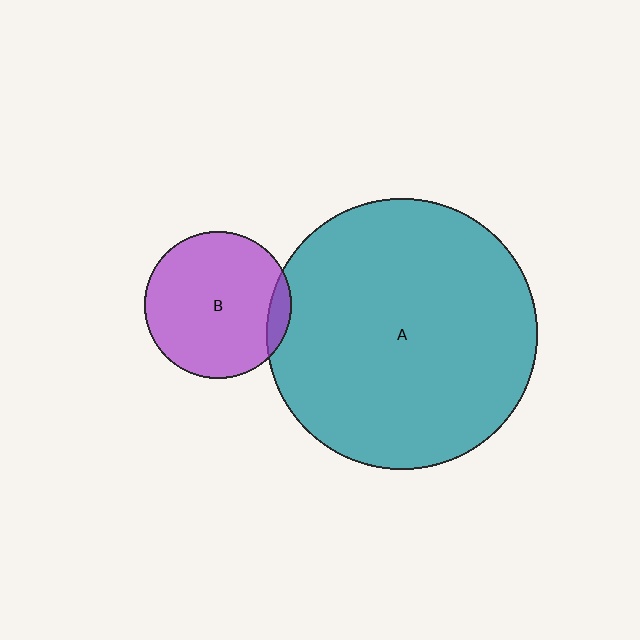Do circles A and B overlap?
Yes.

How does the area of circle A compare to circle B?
Approximately 3.4 times.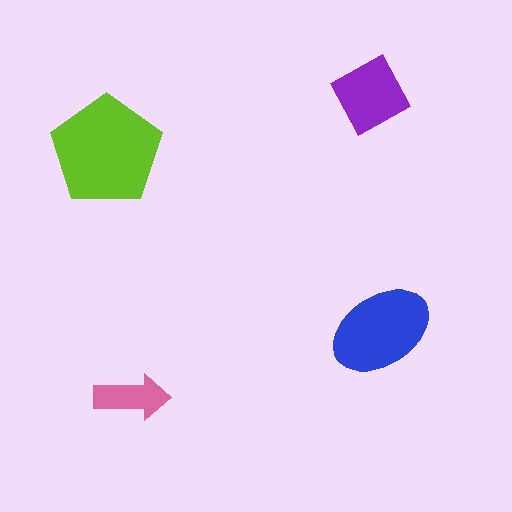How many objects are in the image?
There are 4 objects in the image.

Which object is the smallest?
The pink arrow.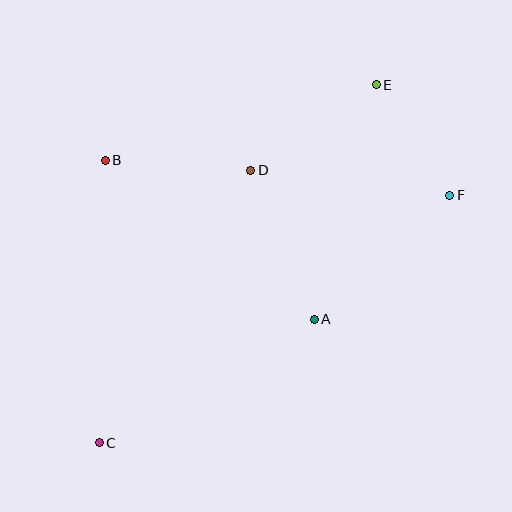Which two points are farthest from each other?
Points C and E are farthest from each other.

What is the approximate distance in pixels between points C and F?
The distance between C and F is approximately 429 pixels.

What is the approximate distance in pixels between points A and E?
The distance between A and E is approximately 243 pixels.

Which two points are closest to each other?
Points E and F are closest to each other.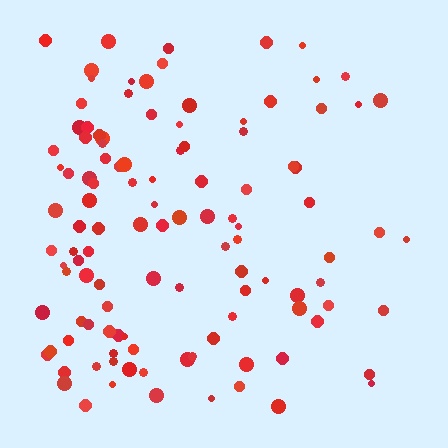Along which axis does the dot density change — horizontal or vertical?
Horizontal.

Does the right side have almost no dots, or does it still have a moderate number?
Still a moderate number, just noticeably fewer than the left.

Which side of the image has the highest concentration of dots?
The left.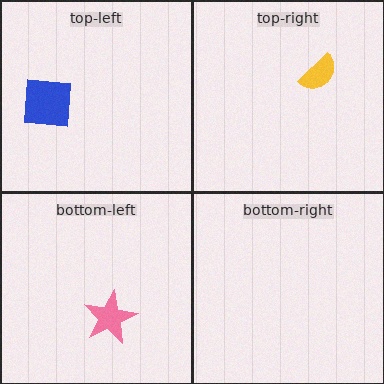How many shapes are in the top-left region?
1.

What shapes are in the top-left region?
The blue square.